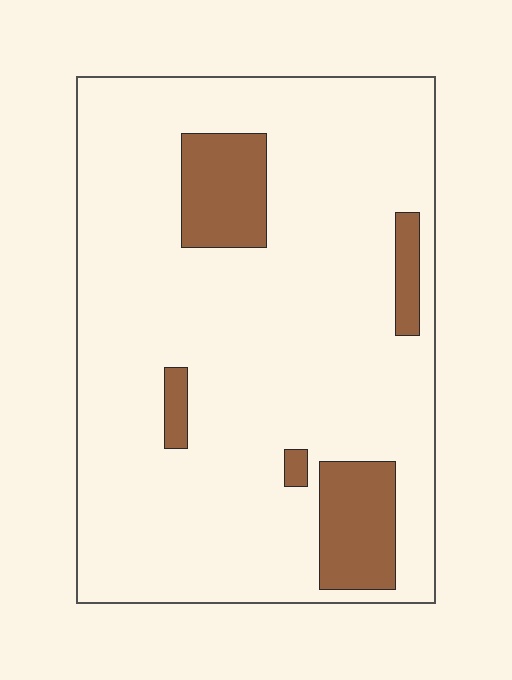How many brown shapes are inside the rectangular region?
5.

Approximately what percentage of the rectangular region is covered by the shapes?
Approximately 15%.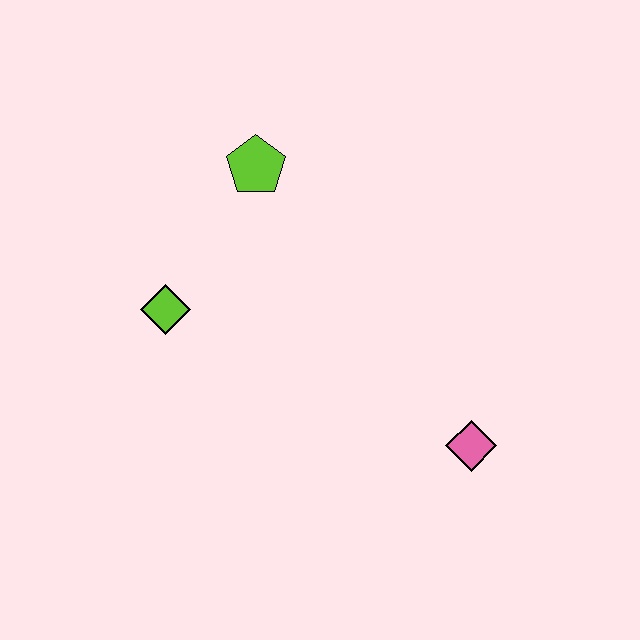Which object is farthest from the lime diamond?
The pink diamond is farthest from the lime diamond.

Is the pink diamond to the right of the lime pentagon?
Yes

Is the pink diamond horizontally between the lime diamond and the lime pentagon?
No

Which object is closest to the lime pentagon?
The lime diamond is closest to the lime pentagon.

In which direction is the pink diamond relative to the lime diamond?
The pink diamond is to the right of the lime diamond.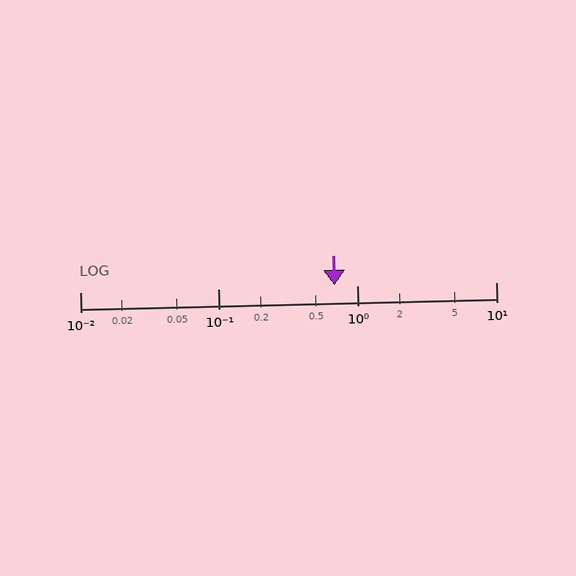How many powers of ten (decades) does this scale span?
The scale spans 3 decades, from 0.01 to 10.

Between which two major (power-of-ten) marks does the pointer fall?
The pointer is between 0.1 and 1.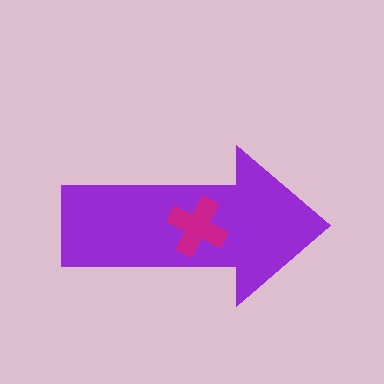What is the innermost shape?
The magenta cross.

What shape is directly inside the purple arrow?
The magenta cross.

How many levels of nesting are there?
2.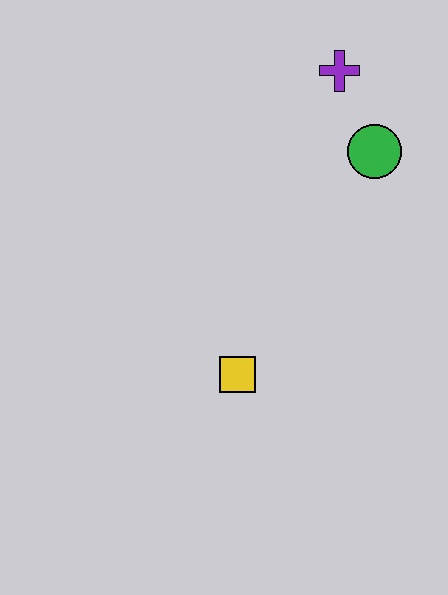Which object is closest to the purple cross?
The green circle is closest to the purple cross.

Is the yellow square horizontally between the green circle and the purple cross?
No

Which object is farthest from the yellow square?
The purple cross is farthest from the yellow square.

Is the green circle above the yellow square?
Yes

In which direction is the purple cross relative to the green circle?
The purple cross is above the green circle.